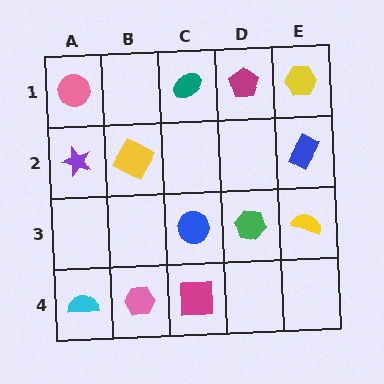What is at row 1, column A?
A pink circle.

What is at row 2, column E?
A blue rectangle.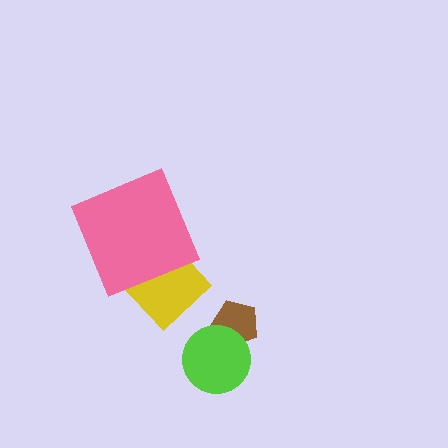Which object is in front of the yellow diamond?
The pink square is in front of the yellow diamond.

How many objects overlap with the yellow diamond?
1 object overlaps with the yellow diamond.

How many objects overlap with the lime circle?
1 object overlaps with the lime circle.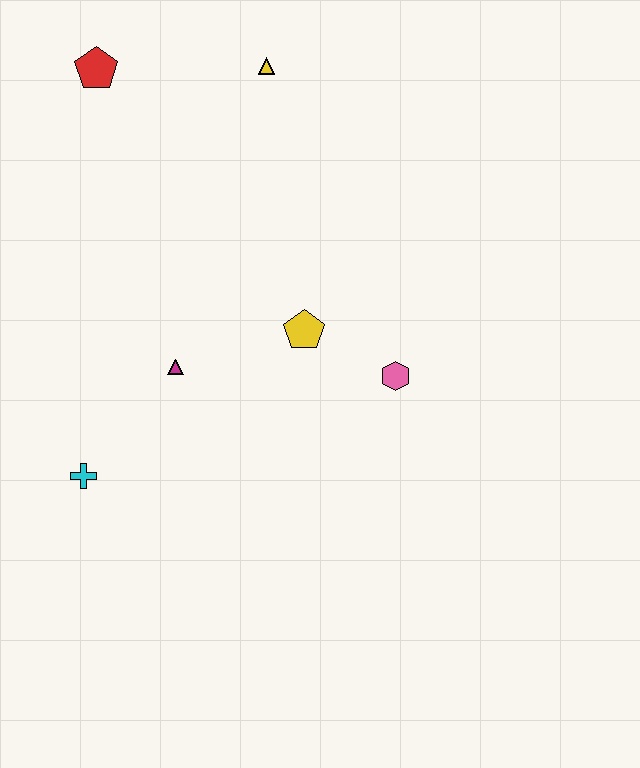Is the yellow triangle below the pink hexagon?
No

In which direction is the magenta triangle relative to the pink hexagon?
The magenta triangle is to the left of the pink hexagon.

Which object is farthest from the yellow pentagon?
The red pentagon is farthest from the yellow pentagon.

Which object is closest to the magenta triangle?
The yellow pentagon is closest to the magenta triangle.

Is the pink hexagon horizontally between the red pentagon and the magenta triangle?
No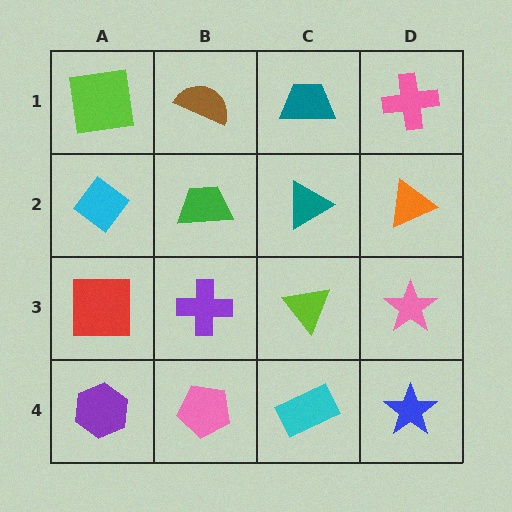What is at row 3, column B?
A purple cross.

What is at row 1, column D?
A pink cross.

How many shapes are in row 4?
4 shapes.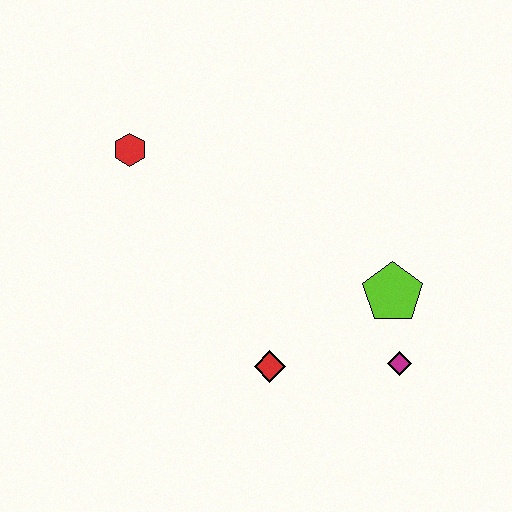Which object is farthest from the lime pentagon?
The red hexagon is farthest from the lime pentagon.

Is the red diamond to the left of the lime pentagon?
Yes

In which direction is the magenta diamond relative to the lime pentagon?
The magenta diamond is below the lime pentagon.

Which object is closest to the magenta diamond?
The lime pentagon is closest to the magenta diamond.